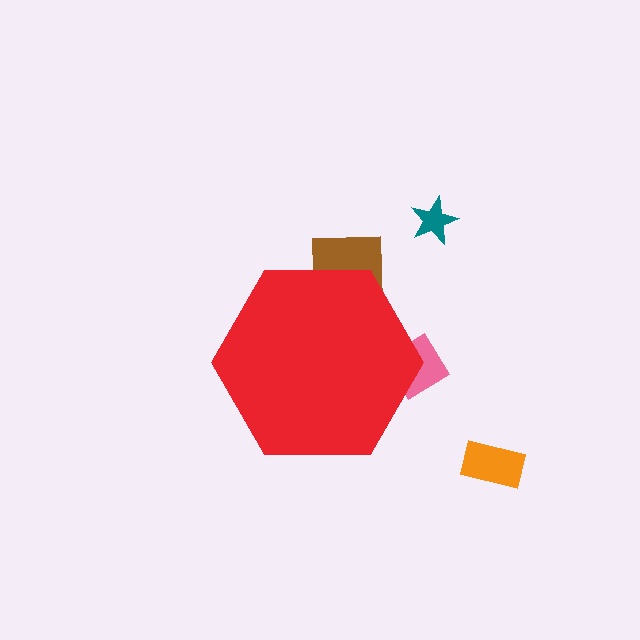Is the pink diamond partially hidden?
Yes, the pink diamond is partially hidden behind the red hexagon.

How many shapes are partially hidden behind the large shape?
2 shapes are partially hidden.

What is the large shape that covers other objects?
A red hexagon.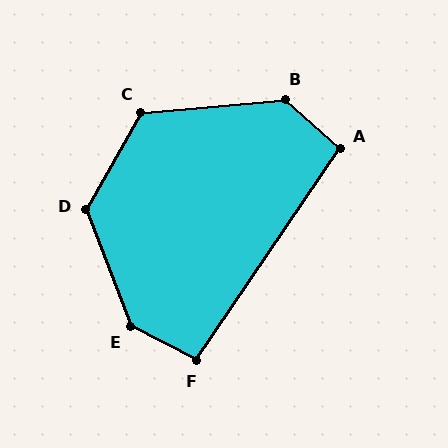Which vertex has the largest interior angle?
E, at approximately 138 degrees.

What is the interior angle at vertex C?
Approximately 125 degrees (obtuse).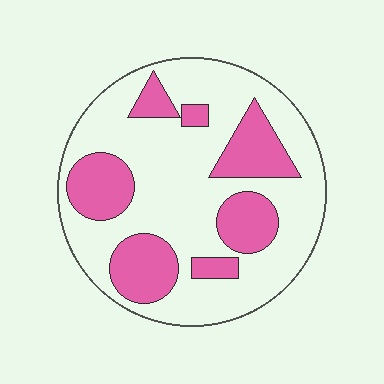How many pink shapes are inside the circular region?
7.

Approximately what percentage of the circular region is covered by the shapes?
Approximately 30%.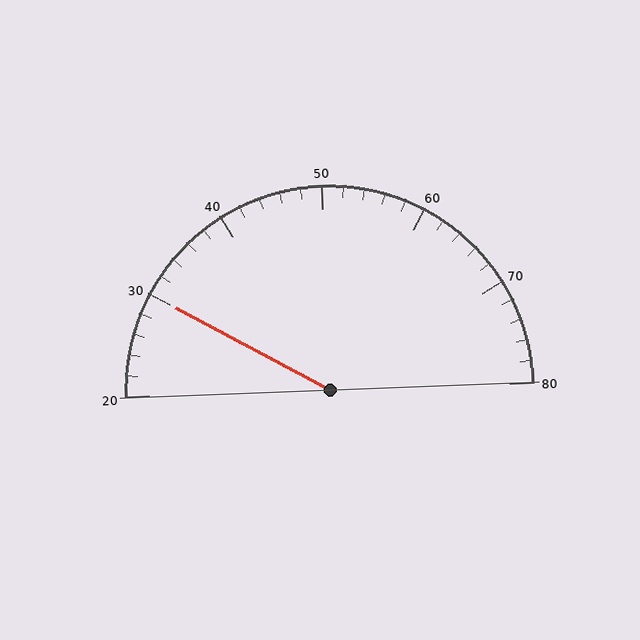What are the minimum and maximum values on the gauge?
The gauge ranges from 20 to 80.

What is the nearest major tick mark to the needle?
The nearest major tick mark is 30.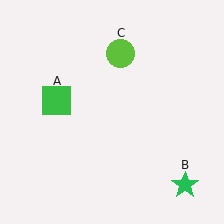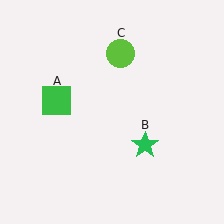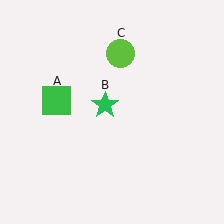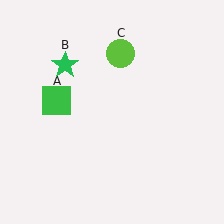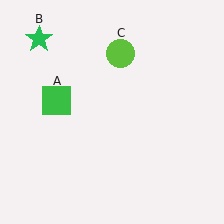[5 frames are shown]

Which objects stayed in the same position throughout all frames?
Green square (object A) and lime circle (object C) remained stationary.